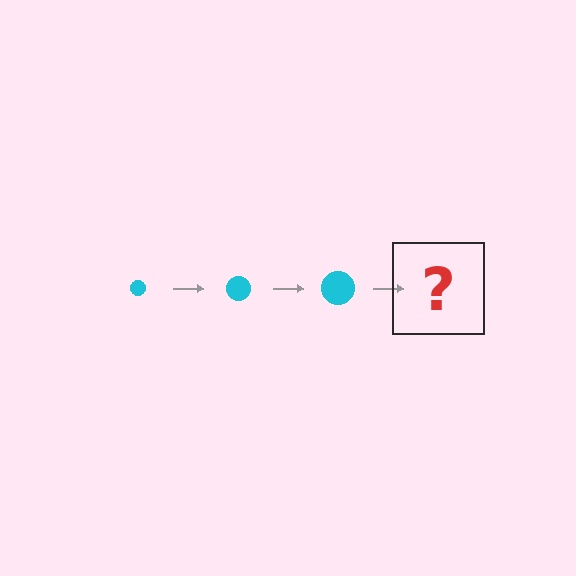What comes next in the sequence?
The next element should be a cyan circle, larger than the previous one.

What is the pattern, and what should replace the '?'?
The pattern is that the circle gets progressively larger each step. The '?' should be a cyan circle, larger than the previous one.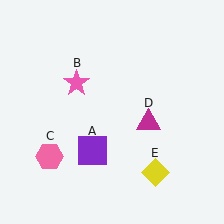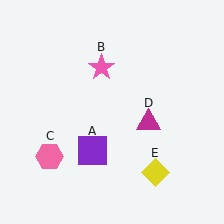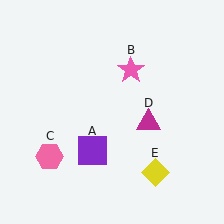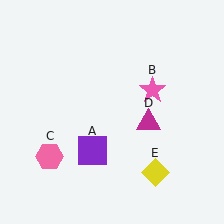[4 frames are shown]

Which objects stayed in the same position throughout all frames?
Purple square (object A) and pink hexagon (object C) and magenta triangle (object D) and yellow diamond (object E) remained stationary.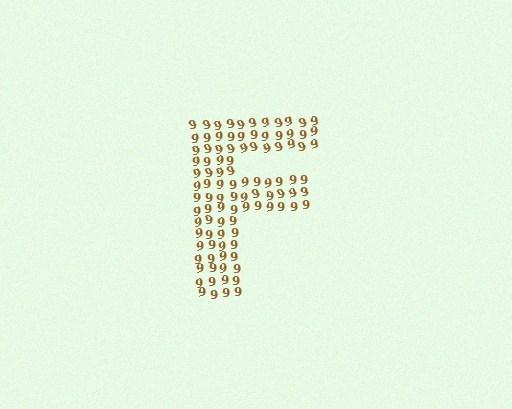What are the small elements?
The small elements are digit 9's.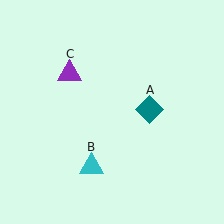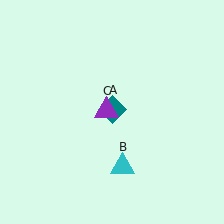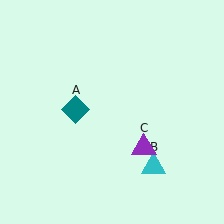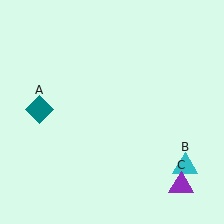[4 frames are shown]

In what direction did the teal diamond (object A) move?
The teal diamond (object A) moved left.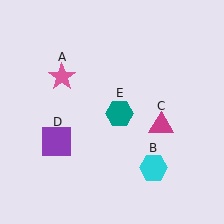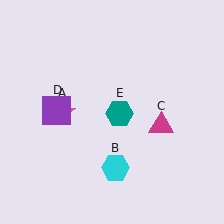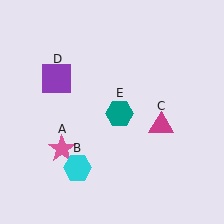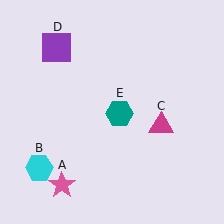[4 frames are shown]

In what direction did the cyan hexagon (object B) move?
The cyan hexagon (object B) moved left.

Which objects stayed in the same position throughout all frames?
Magenta triangle (object C) and teal hexagon (object E) remained stationary.